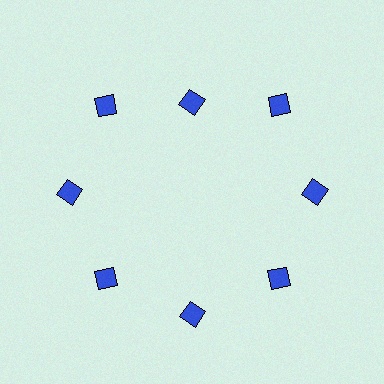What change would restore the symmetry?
The symmetry would be restored by moving it outward, back onto the ring so that all 8 squares sit at equal angles and equal distance from the center.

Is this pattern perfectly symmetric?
No. The 8 blue squares are arranged in a ring, but one element near the 12 o'clock position is pulled inward toward the center, breaking the 8-fold rotational symmetry.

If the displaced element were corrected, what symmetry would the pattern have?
It would have 8-fold rotational symmetry — the pattern would map onto itself every 45 degrees.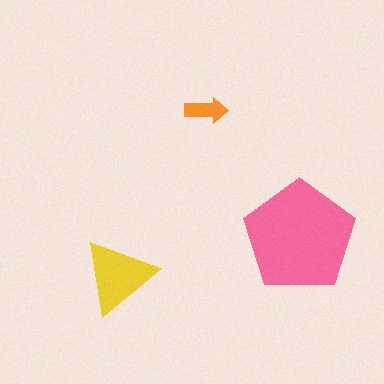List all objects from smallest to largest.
The orange arrow, the yellow triangle, the pink pentagon.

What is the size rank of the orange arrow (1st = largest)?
3rd.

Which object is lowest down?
The yellow triangle is bottommost.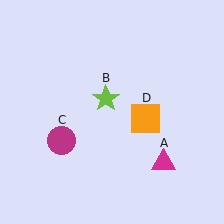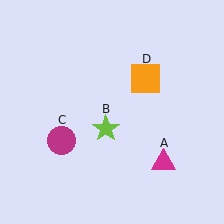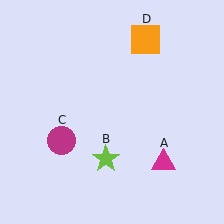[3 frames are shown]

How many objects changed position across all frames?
2 objects changed position: lime star (object B), orange square (object D).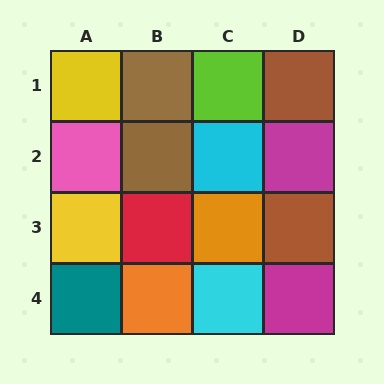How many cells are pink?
1 cell is pink.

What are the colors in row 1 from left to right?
Yellow, brown, lime, brown.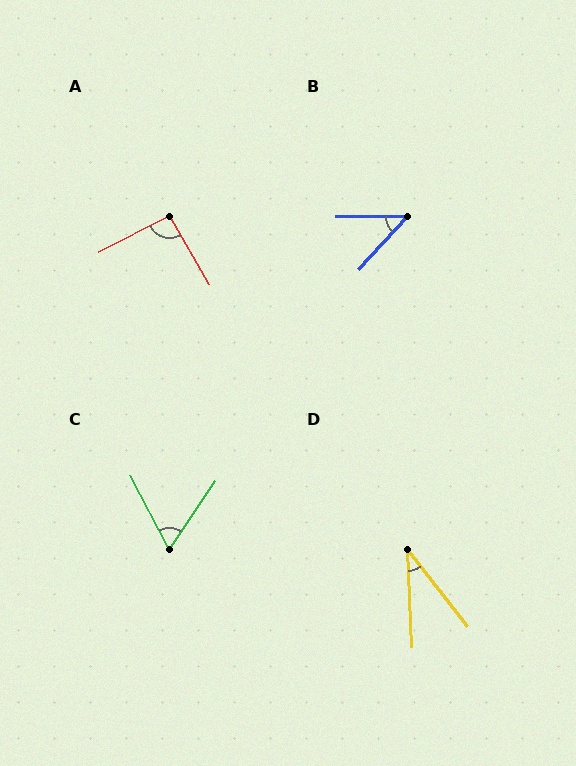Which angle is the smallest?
D, at approximately 35 degrees.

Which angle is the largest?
A, at approximately 93 degrees.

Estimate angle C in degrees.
Approximately 61 degrees.